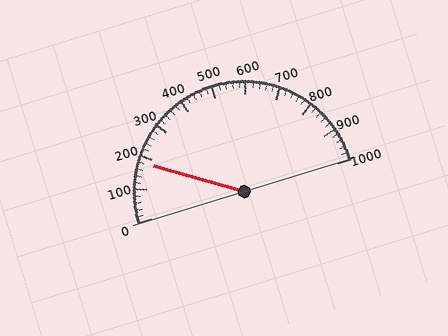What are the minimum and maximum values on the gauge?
The gauge ranges from 0 to 1000.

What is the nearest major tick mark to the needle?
The nearest major tick mark is 200.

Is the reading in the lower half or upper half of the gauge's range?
The reading is in the lower half of the range (0 to 1000).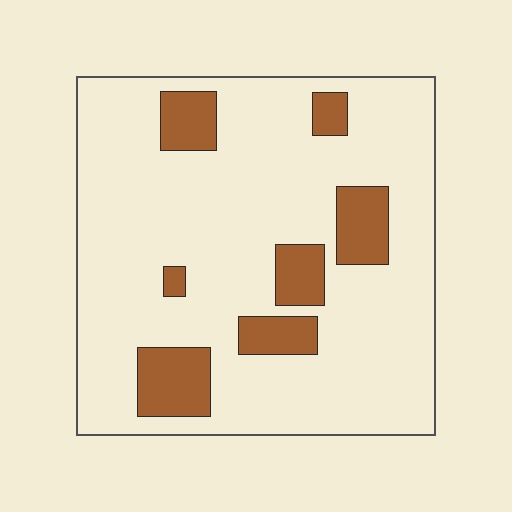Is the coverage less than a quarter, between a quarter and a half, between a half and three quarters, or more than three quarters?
Less than a quarter.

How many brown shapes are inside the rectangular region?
7.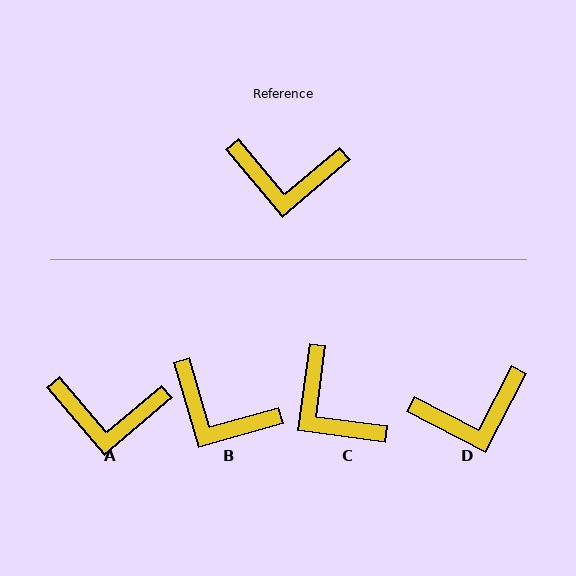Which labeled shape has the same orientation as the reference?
A.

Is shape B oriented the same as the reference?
No, it is off by about 24 degrees.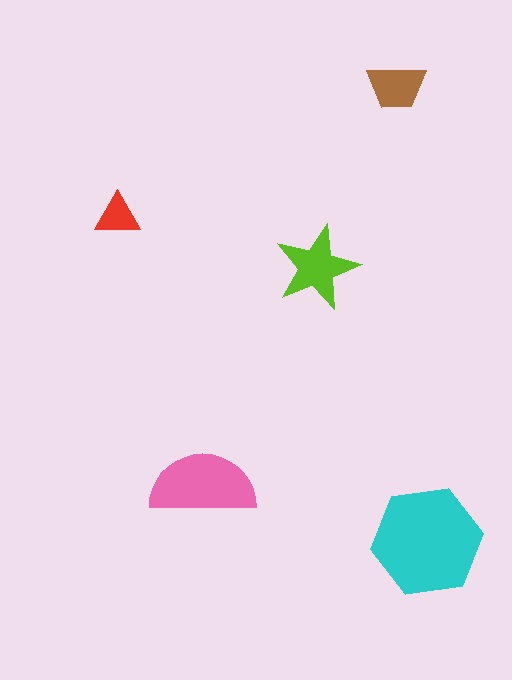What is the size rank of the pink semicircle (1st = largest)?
2nd.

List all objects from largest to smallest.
The cyan hexagon, the pink semicircle, the lime star, the brown trapezoid, the red triangle.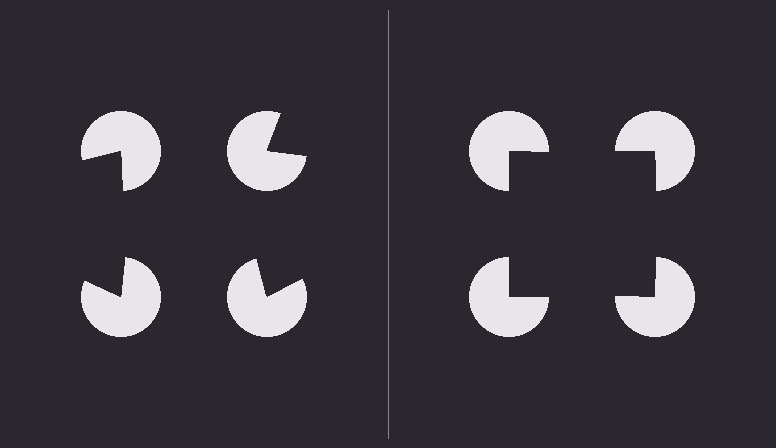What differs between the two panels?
The pac-man discs are positioned identically on both sides; only the wedge orientations differ. On the right they align to a square; on the left they are misaligned.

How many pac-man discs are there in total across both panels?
8 — 4 on each side.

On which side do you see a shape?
An illusory square appears on the right side. On the left side the wedge cuts are rotated, so no coherent shape forms.